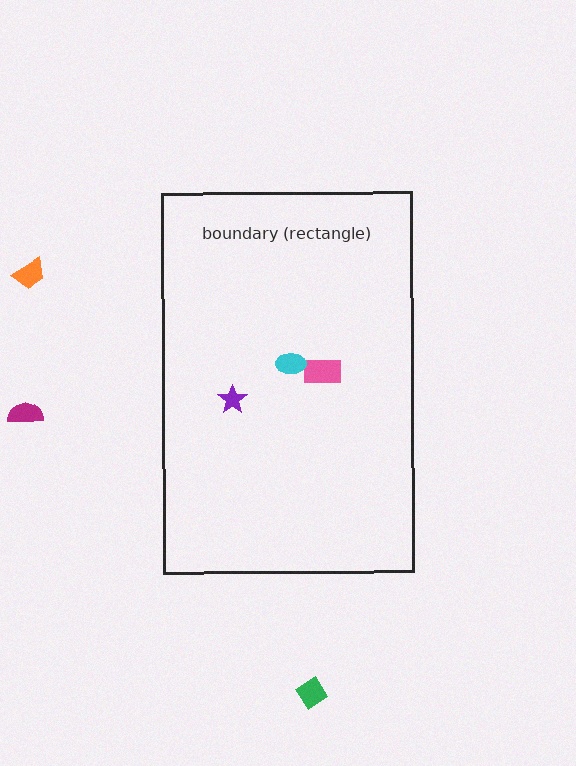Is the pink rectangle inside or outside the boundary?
Inside.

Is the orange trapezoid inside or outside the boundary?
Outside.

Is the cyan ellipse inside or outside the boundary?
Inside.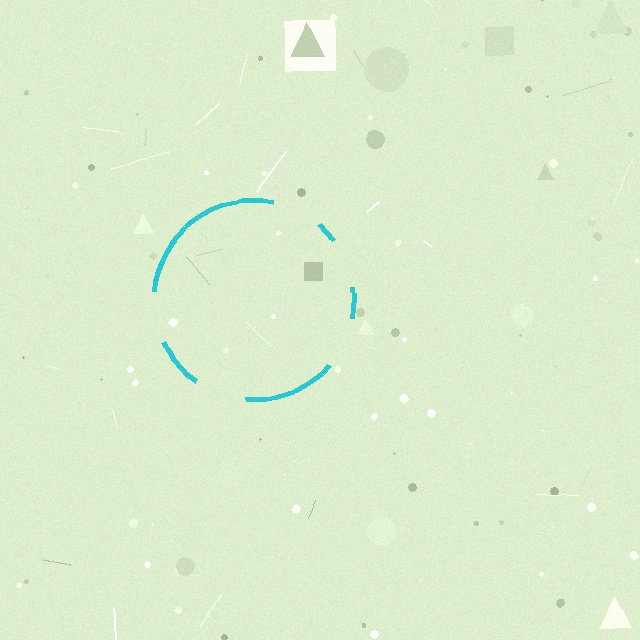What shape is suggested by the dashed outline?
The dashed outline suggests a circle.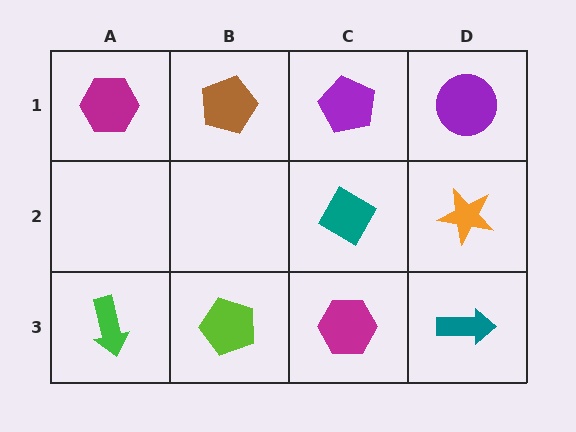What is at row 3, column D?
A teal arrow.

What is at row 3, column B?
A lime pentagon.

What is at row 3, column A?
A green arrow.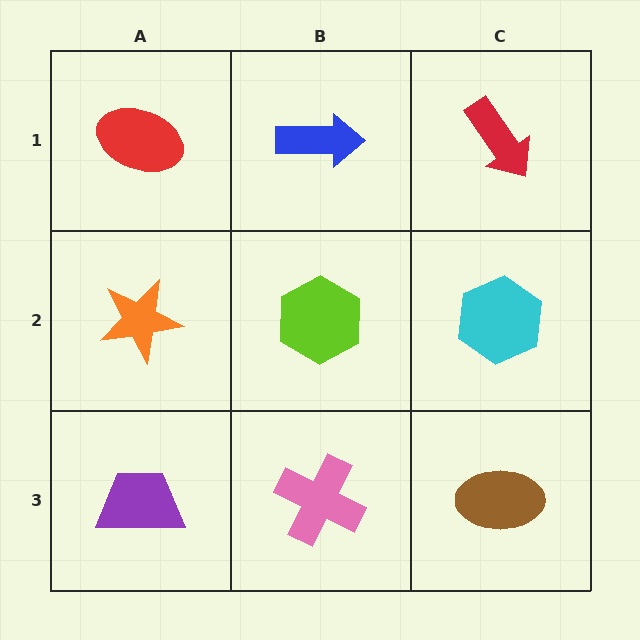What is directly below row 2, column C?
A brown ellipse.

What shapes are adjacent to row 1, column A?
An orange star (row 2, column A), a blue arrow (row 1, column B).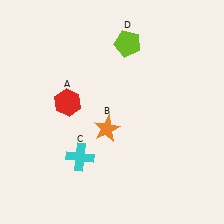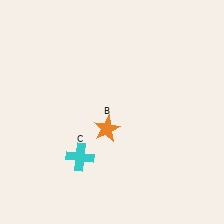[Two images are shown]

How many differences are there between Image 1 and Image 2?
There are 2 differences between the two images.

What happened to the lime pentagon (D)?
The lime pentagon (D) was removed in Image 2. It was in the top-right area of Image 1.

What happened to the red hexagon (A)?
The red hexagon (A) was removed in Image 2. It was in the top-left area of Image 1.